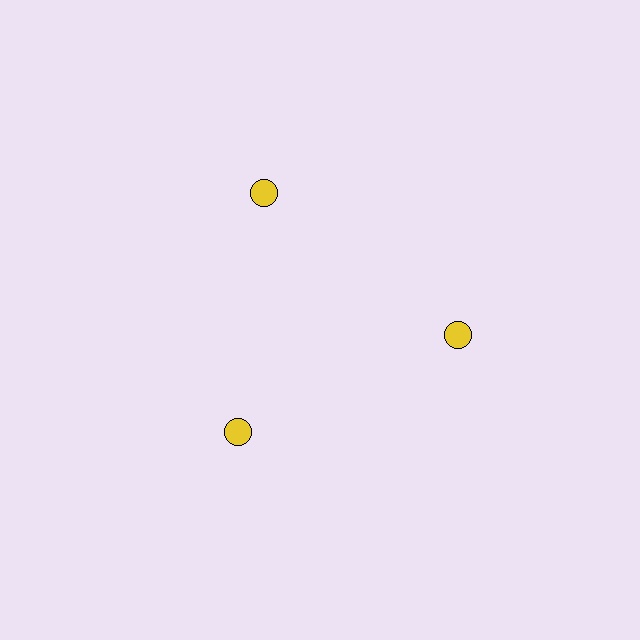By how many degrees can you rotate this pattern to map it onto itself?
The pattern maps onto itself every 120 degrees of rotation.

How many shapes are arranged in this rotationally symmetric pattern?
There are 3 shapes, arranged in 3 groups of 1.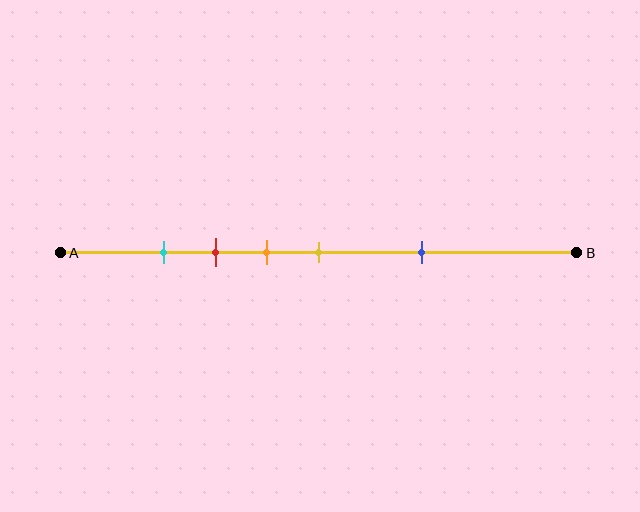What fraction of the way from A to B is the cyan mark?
The cyan mark is approximately 20% (0.2) of the way from A to B.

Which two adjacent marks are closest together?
The cyan and red marks are the closest adjacent pair.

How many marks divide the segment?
There are 5 marks dividing the segment.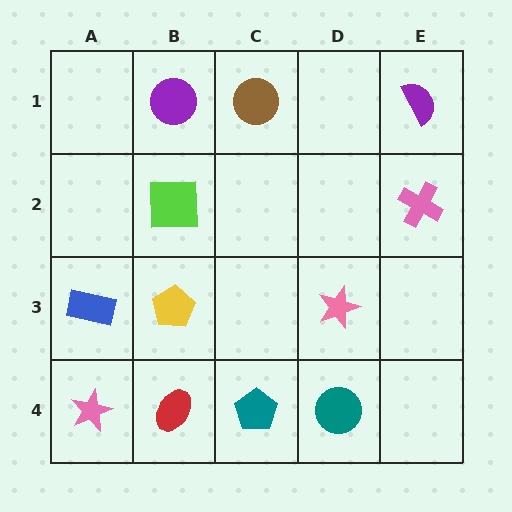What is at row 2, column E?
A pink cross.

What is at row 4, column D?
A teal circle.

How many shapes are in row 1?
3 shapes.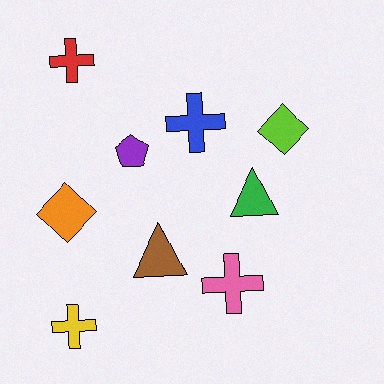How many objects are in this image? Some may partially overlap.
There are 9 objects.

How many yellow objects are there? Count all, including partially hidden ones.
There is 1 yellow object.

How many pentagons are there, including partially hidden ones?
There is 1 pentagon.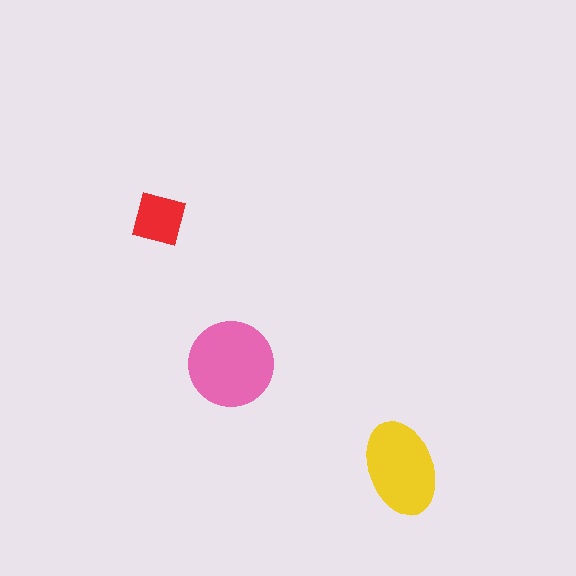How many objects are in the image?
There are 3 objects in the image.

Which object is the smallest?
The red square.